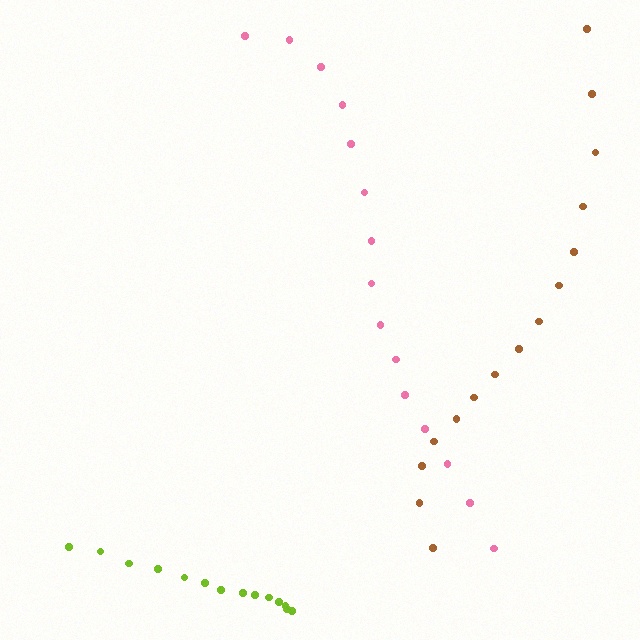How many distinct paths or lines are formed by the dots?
There are 3 distinct paths.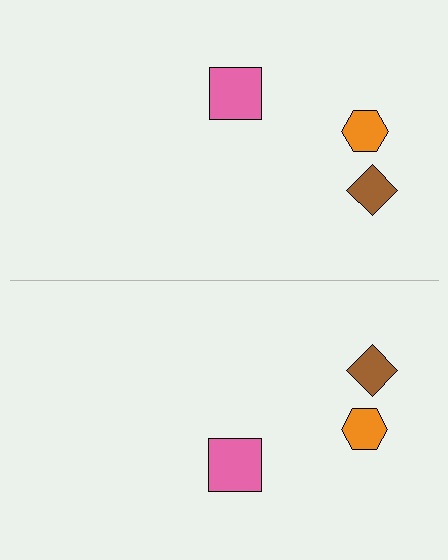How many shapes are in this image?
There are 6 shapes in this image.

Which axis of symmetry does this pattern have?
The pattern has a horizontal axis of symmetry running through the center of the image.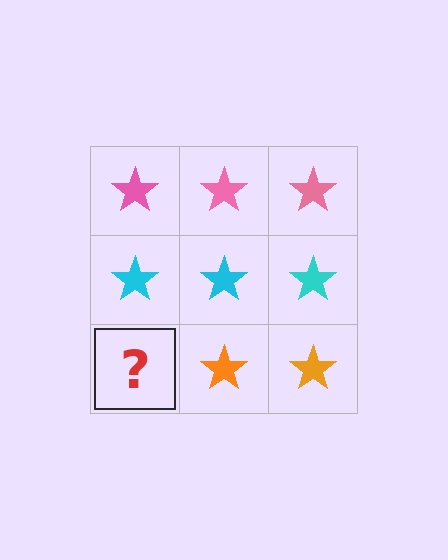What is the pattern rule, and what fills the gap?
The rule is that each row has a consistent color. The gap should be filled with an orange star.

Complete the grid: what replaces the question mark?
The question mark should be replaced with an orange star.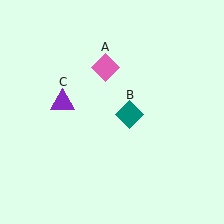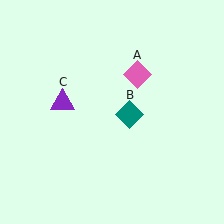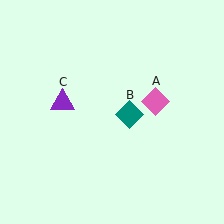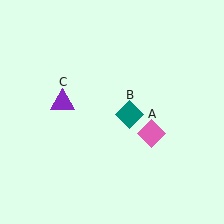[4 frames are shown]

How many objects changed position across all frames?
1 object changed position: pink diamond (object A).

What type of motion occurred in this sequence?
The pink diamond (object A) rotated clockwise around the center of the scene.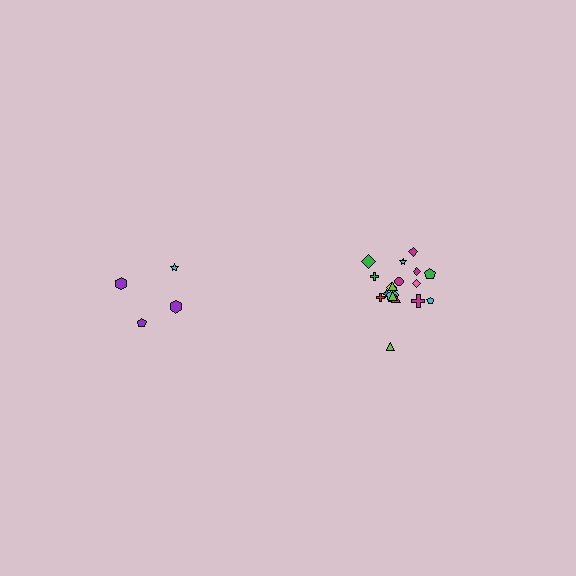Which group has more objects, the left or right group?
The right group.